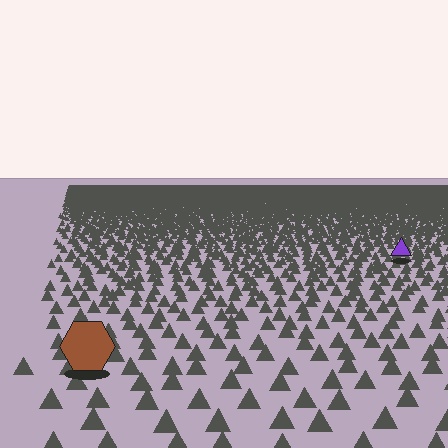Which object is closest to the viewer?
The brown hexagon is closest. The texture marks near it are larger and more spread out.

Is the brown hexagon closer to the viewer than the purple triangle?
Yes. The brown hexagon is closer — you can tell from the texture gradient: the ground texture is coarser near it.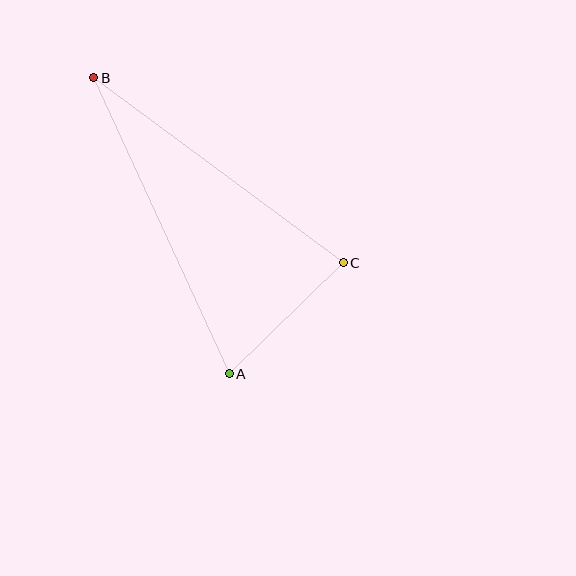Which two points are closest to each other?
Points A and C are closest to each other.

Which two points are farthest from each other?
Points A and B are farthest from each other.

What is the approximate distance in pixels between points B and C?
The distance between B and C is approximately 311 pixels.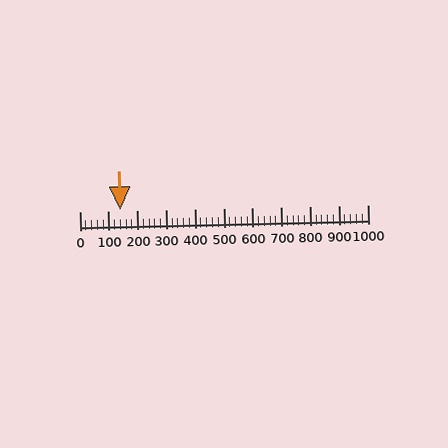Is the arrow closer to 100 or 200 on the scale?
The arrow is closer to 100.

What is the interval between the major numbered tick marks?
The major tick marks are spaced 100 units apart.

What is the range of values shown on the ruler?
The ruler shows values from 0 to 1000.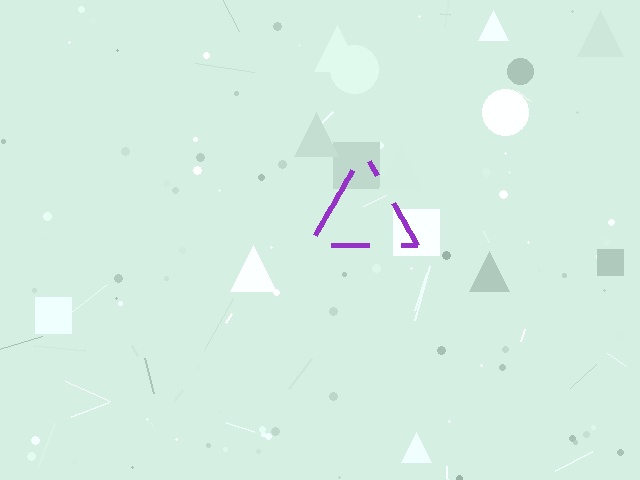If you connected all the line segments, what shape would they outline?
They would outline a triangle.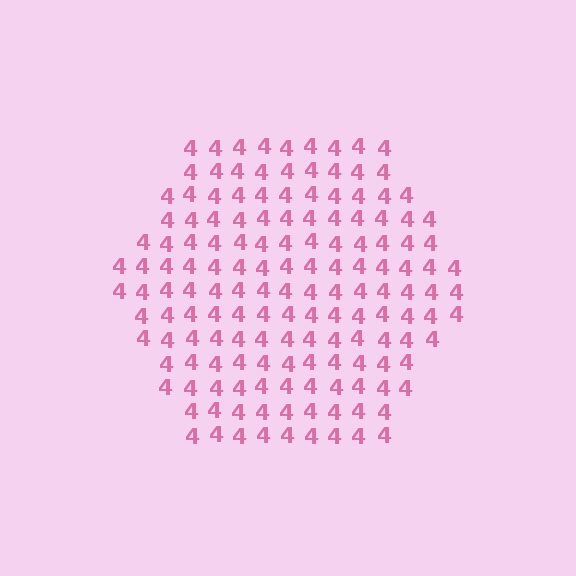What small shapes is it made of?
It is made of small digit 4's.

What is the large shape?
The large shape is a hexagon.